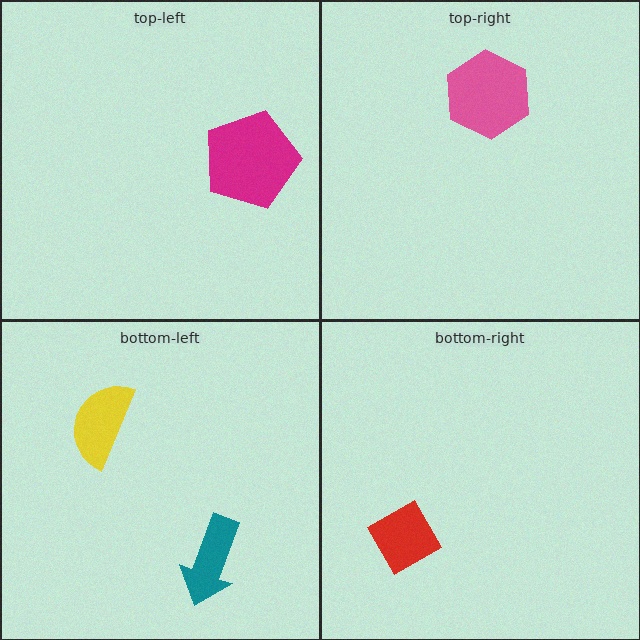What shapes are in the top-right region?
The pink hexagon.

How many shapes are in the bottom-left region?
2.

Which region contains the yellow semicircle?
The bottom-left region.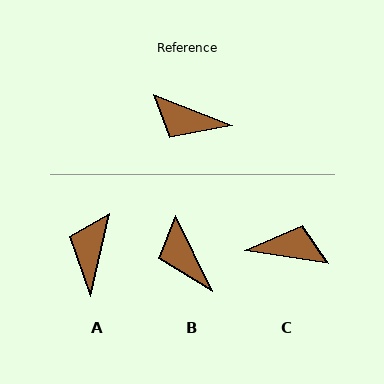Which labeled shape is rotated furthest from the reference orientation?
C, about 168 degrees away.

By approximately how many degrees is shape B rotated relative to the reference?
Approximately 42 degrees clockwise.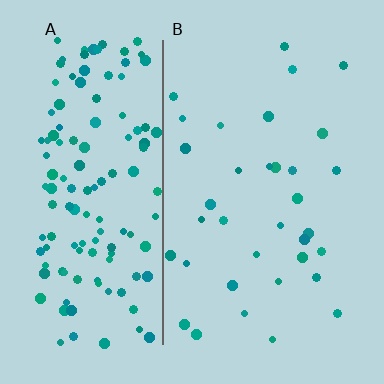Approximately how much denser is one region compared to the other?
Approximately 4.2× — region A over region B.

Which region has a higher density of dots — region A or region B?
A (the left).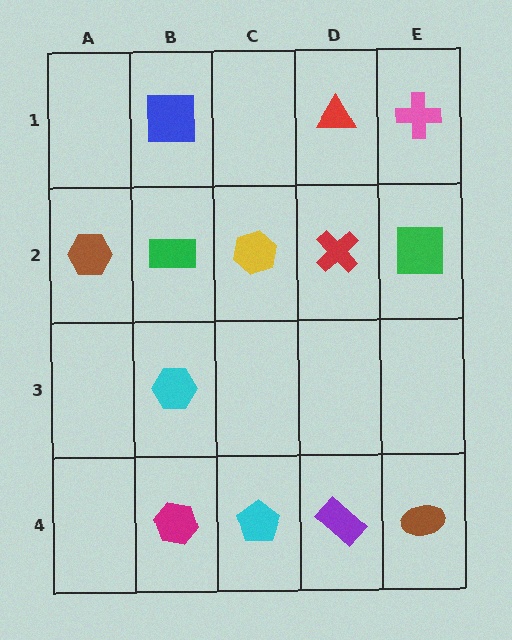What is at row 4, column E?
A brown ellipse.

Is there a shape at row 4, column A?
No, that cell is empty.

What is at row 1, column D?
A red triangle.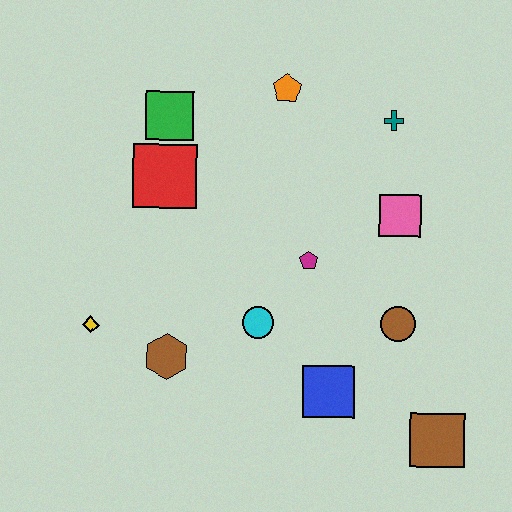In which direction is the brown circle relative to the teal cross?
The brown circle is below the teal cross.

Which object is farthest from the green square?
The brown square is farthest from the green square.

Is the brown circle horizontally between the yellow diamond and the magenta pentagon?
No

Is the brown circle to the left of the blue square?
No